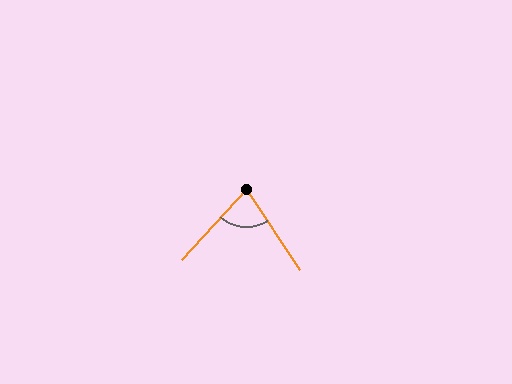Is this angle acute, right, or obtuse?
It is acute.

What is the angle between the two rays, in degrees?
Approximately 76 degrees.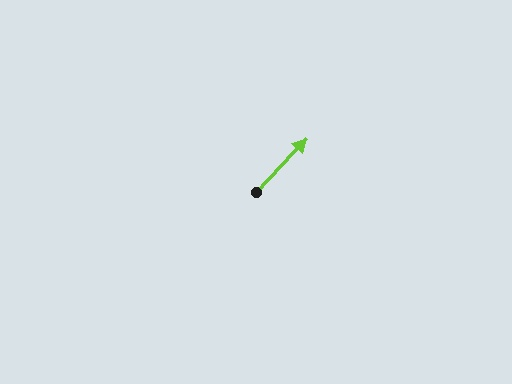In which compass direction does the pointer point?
Northeast.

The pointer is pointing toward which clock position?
Roughly 1 o'clock.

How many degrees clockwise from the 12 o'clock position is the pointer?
Approximately 43 degrees.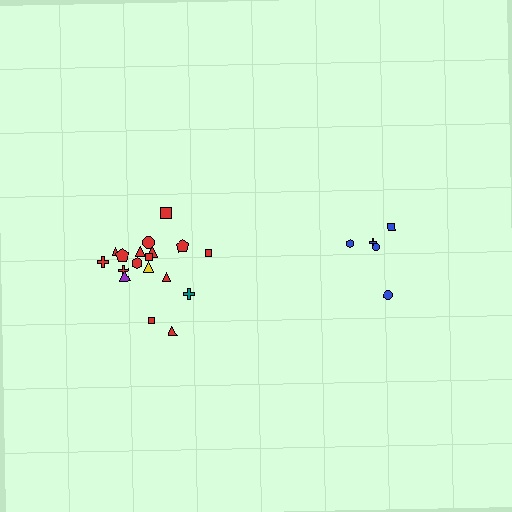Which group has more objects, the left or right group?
The left group.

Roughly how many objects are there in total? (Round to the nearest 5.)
Roughly 25 objects in total.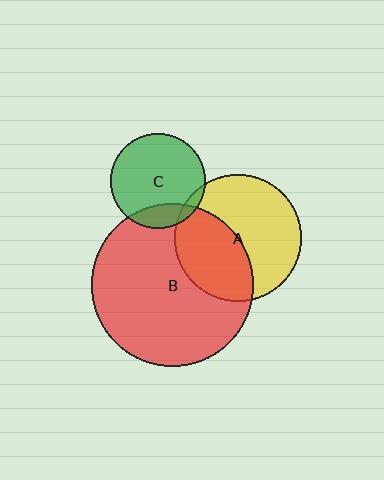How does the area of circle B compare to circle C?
Approximately 3.0 times.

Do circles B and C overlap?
Yes.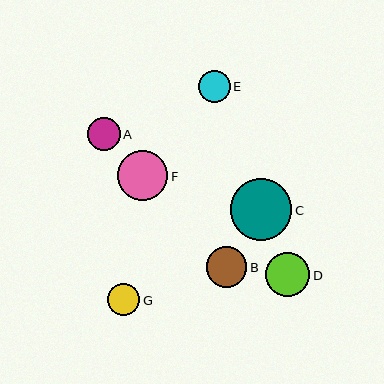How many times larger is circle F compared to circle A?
Circle F is approximately 1.5 times the size of circle A.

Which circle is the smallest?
Circle E is the smallest with a size of approximately 32 pixels.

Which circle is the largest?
Circle C is the largest with a size of approximately 61 pixels.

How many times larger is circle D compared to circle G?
Circle D is approximately 1.4 times the size of circle G.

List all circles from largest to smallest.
From largest to smallest: C, F, D, B, A, G, E.